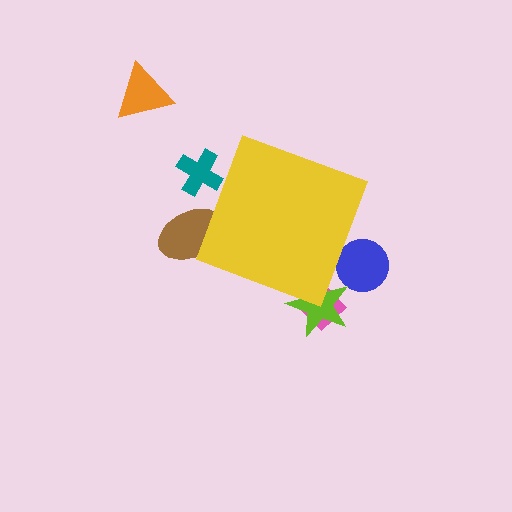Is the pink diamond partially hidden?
Yes, the pink diamond is partially hidden behind the yellow diamond.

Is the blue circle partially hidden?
Yes, the blue circle is partially hidden behind the yellow diamond.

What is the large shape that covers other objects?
A yellow diamond.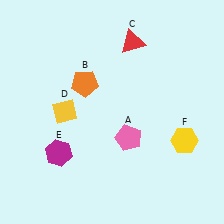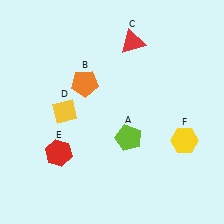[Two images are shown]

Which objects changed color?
A changed from pink to lime. E changed from magenta to red.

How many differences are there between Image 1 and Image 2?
There are 2 differences between the two images.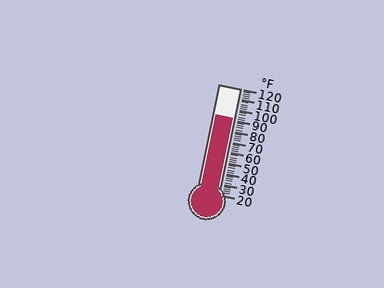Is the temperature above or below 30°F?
The temperature is above 30°F.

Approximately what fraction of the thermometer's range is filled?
The thermometer is filled to approximately 70% of its range.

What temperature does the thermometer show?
The thermometer shows approximately 92°F.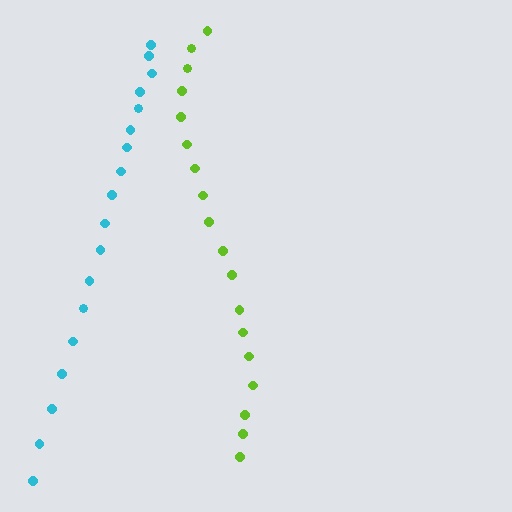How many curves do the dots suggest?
There are 2 distinct paths.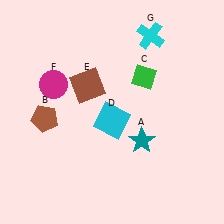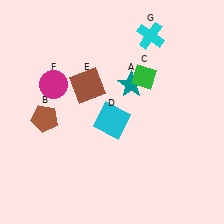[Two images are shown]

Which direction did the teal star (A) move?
The teal star (A) moved up.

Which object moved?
The teal star (A) moved up.